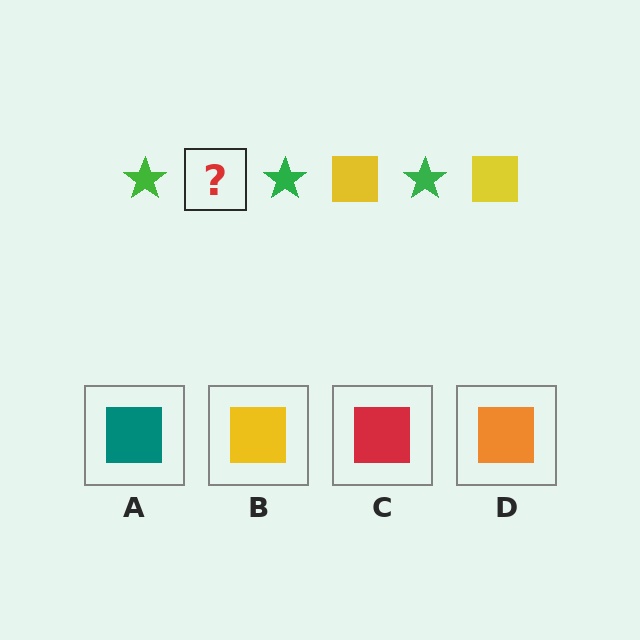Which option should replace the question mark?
Option B.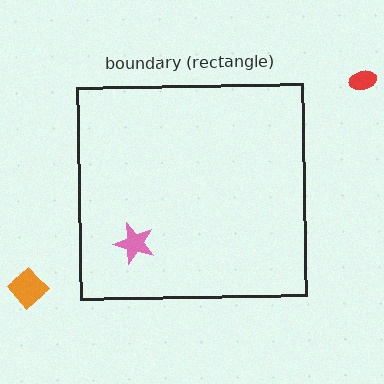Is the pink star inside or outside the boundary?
Inside.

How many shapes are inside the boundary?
1 inside, 2 outside.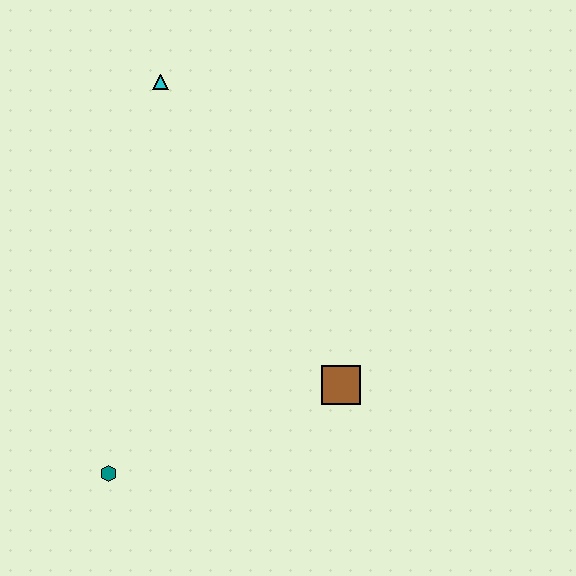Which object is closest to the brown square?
The teal hexagon is closest to the brown square.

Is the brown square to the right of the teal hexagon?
Yes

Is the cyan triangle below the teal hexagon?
No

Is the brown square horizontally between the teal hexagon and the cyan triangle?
No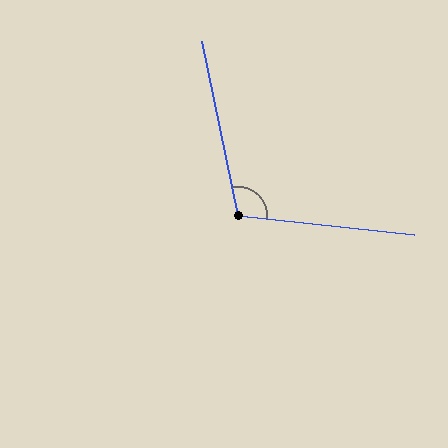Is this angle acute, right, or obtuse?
It is obtuse.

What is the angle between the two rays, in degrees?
Approximately 108 degrees.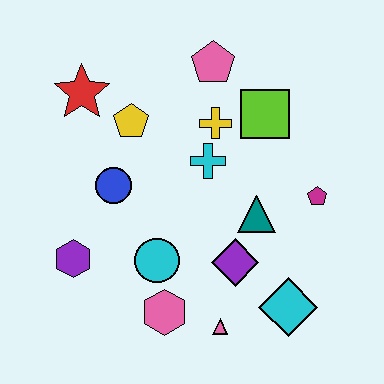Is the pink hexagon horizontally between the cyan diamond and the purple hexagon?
Yes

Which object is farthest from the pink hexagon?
The pink pentagon is farthest from the pink hexagon.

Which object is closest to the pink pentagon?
The yellow cross is closest to the pink pentagon.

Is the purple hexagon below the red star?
Yes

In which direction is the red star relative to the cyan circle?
The red star is above the cyan circle.